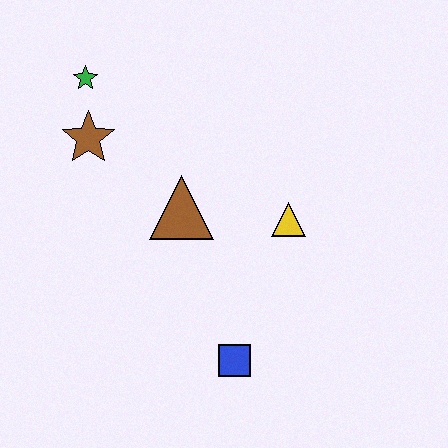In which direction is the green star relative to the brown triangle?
The green star is above the brown triangle.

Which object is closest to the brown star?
The green star is closest to the brown star.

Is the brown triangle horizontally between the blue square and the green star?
Yes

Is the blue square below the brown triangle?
Yes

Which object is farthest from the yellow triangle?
The green star is farthest from the yellow triangle.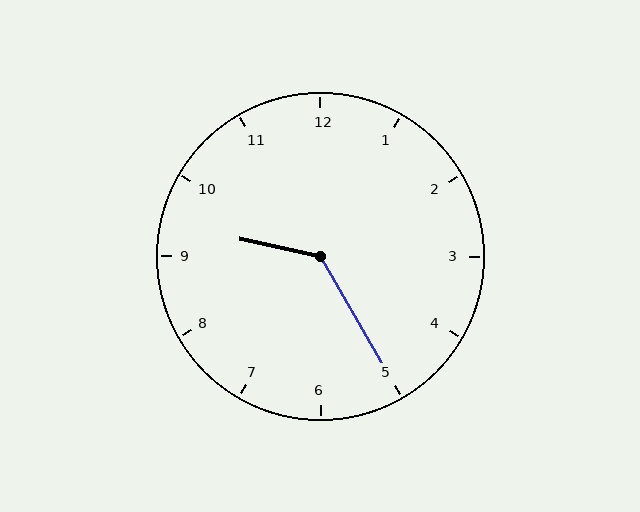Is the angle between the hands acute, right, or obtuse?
It is obtuse.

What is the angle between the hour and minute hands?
Approximately 132 degrees.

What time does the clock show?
9:25.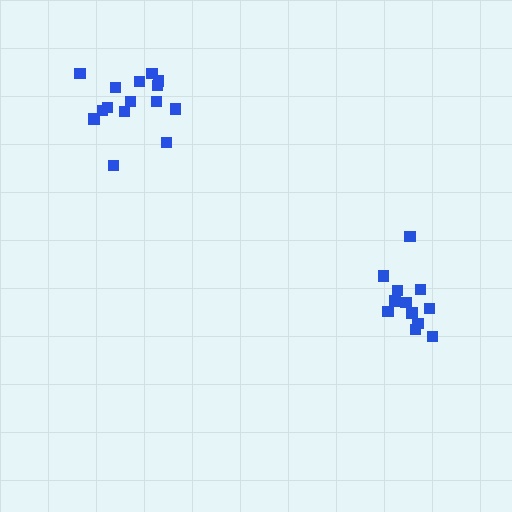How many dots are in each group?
Group 1: 12 dots, Group 2: 15 dots (27 total).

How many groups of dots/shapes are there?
There are 2 groups.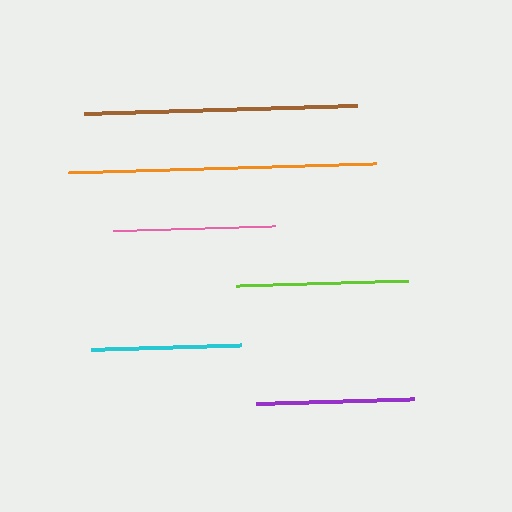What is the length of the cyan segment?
The cyan segment is approximately 150 pixels long.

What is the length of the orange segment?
The orange segment is approximately 308 pixels long.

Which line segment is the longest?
The orange line is the longest at approximately 308 pixels.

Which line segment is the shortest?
The cyan line is the shortest at approximately 150 pixels.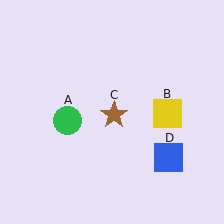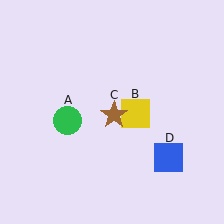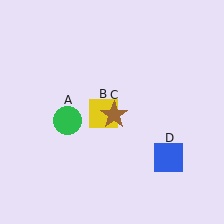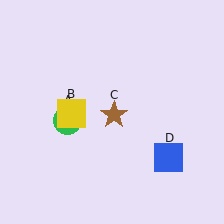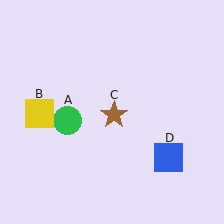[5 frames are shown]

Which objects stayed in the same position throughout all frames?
Green circle (object A) and brown star (object C) and blue square (object D) remained stationary.